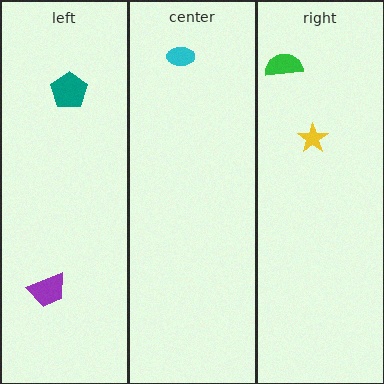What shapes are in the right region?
The yellow star, the green semicircle.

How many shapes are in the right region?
2.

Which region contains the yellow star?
The right region.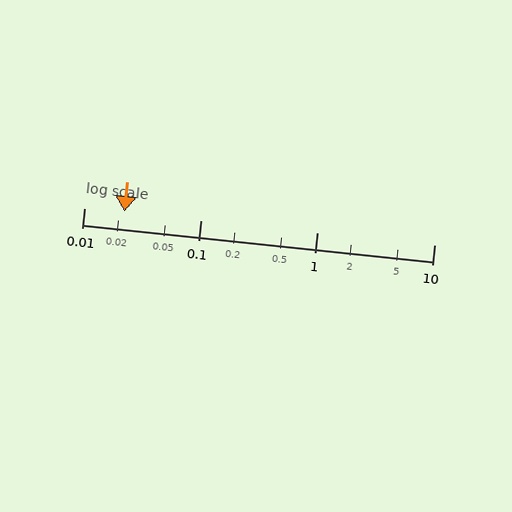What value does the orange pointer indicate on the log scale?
The pointer indicates approximately 0.022.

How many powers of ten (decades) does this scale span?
The scale spans 3 decades, from 0.01 to 10.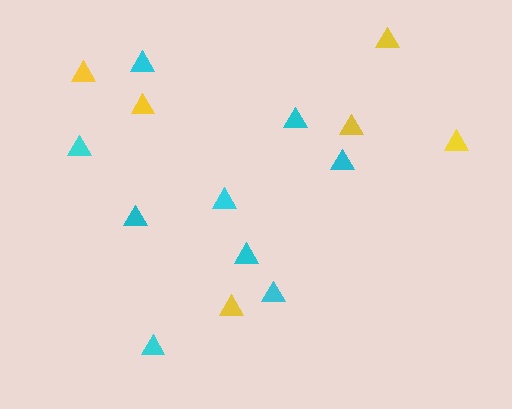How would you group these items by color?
There are 2 groups: one group of yellow triangles (6) and one group of cyan triangles (9).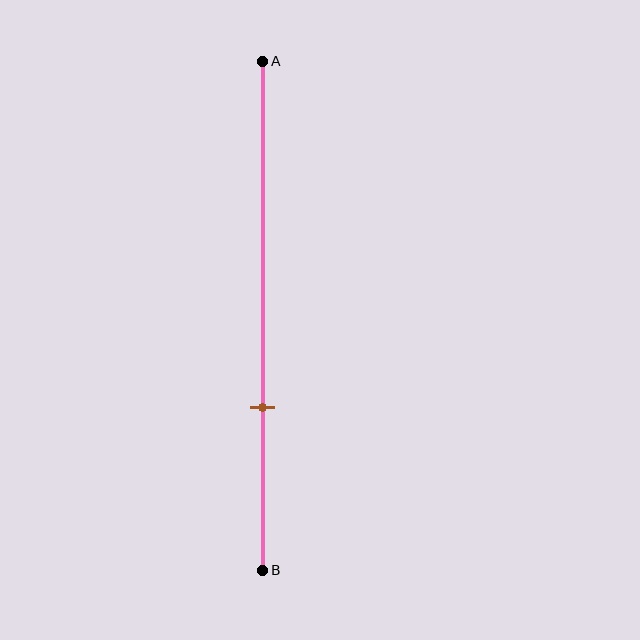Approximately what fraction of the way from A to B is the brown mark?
The brown mark is approximately 70% of the way from A to B.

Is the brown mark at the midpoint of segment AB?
No, the mark is at about 70% from A, not at the 50% midpoint.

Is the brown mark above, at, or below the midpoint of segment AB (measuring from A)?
The brown mark is below the midpoint of segment AB.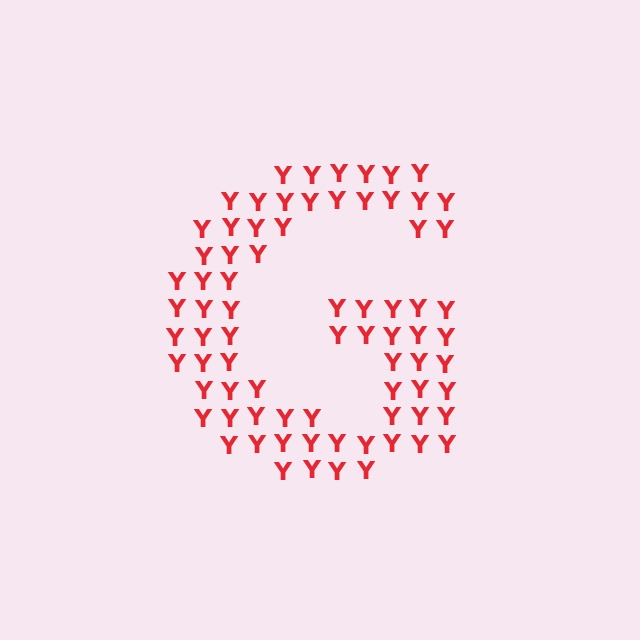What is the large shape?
The large shape is the letter G.